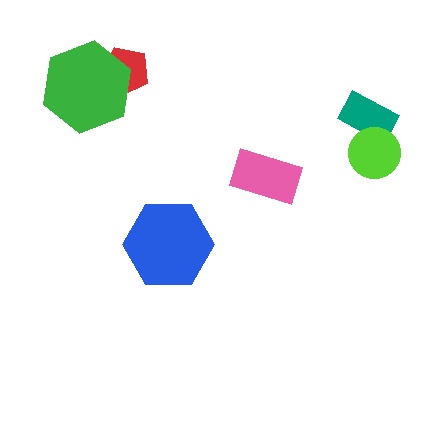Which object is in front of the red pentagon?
The green hexagon is in front of the red pentagon.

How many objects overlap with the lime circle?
1 object overlaps with the lime circle.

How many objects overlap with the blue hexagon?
0 objects overlap with the blue hexagon.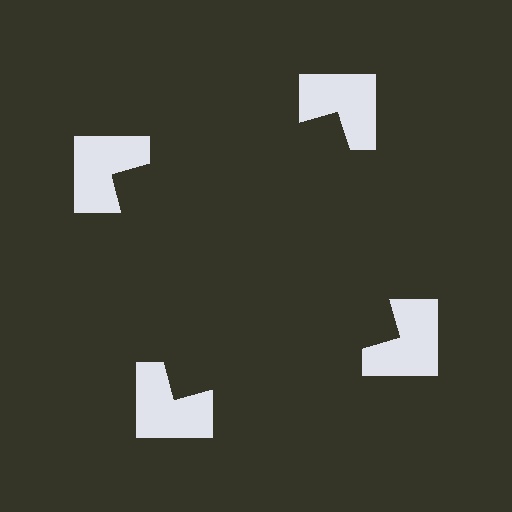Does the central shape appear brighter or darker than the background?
It typically appears slightly darker than the background, even though no actual brightness change is drawn.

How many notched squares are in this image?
There are 4 — one at each vertex of the illusory square.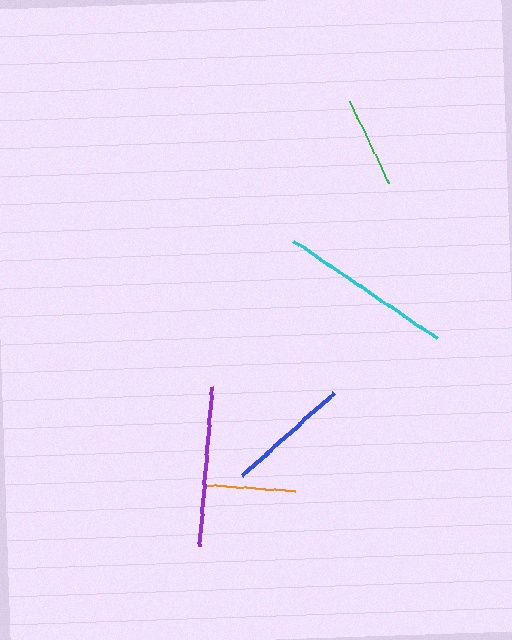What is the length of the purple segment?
The purple segment is approximately 160 pixels long.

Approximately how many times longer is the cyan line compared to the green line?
The cyan line is approximately 1.9 times the length of the green line.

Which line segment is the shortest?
The orange line is the shortest at approximately 89 pixels.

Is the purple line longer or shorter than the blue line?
The purple line is longer than the blue line.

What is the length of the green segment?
The green segment is approximately 92 pixels long.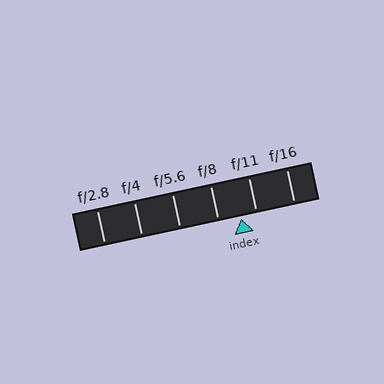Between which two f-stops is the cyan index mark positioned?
The index mark is between f/8 and f/11.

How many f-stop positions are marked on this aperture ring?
There are 6 f-stop positions marked.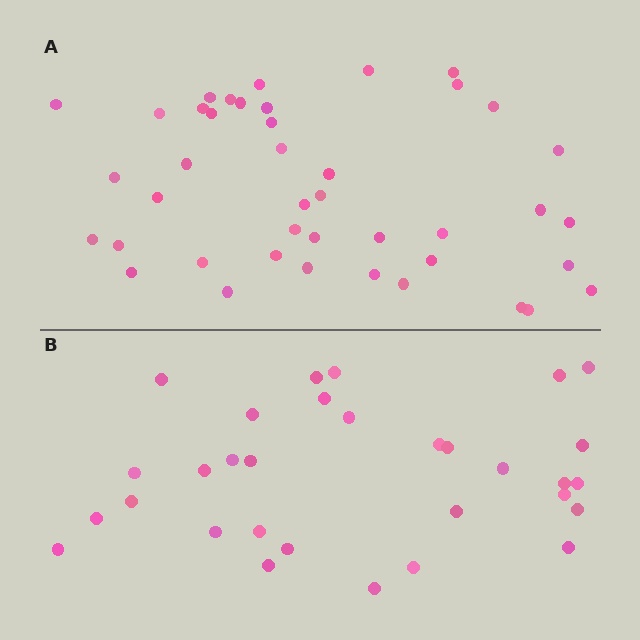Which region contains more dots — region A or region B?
Region A (the top region) has more dots.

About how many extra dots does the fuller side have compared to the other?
Region A has roughly 12 or so more dots than region B.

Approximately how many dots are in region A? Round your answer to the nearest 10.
About 40 dots. (The exact count is 42, which rounds to 40.)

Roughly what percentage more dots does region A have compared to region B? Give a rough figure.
About 35% more.